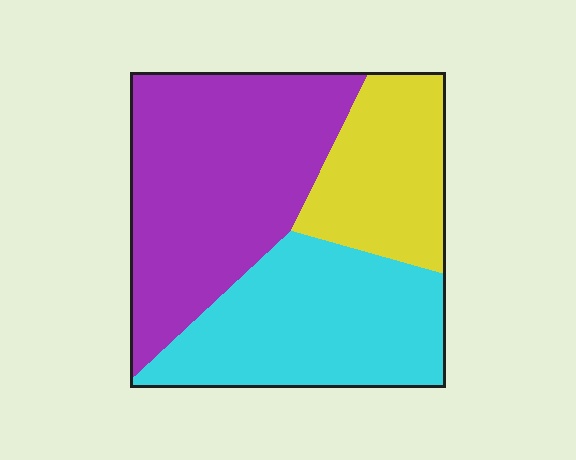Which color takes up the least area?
Yellow, at roughly 20%.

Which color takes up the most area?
Purple, at roughly 45%.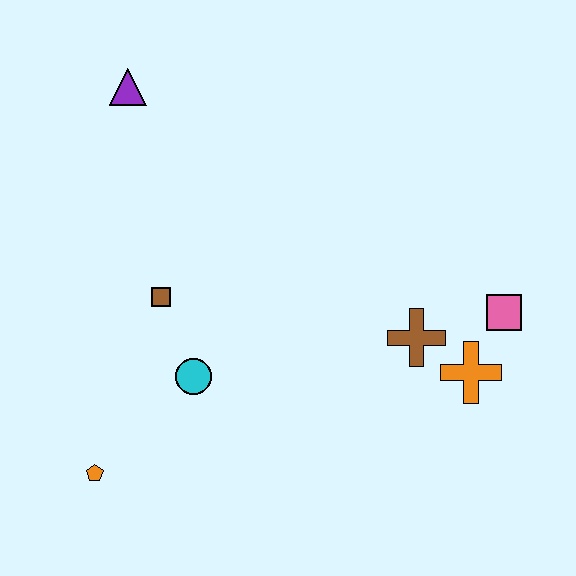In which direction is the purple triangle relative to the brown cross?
The purple triangle is to the left of the brown cross.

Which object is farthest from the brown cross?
The purple triangle is farthest from the brown cross.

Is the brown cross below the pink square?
Yes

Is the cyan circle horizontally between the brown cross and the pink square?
No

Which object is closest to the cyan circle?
The brown square is closest to the cyan circle.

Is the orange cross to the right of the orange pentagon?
Yes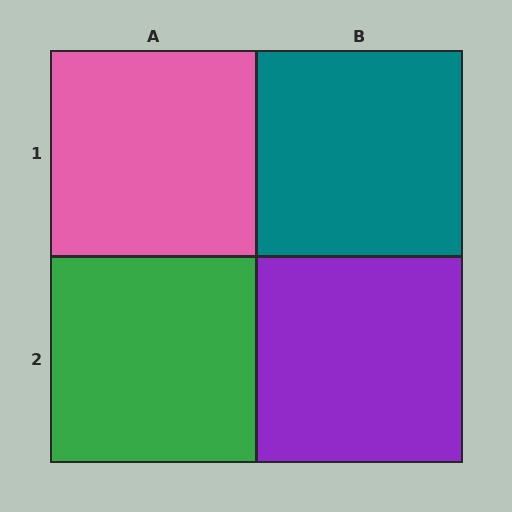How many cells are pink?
1 cell is pink.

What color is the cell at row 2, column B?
Purple.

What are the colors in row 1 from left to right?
Pink, teal.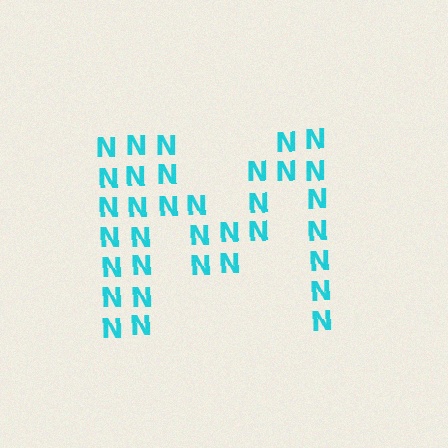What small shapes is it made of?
It is made of small letter N's.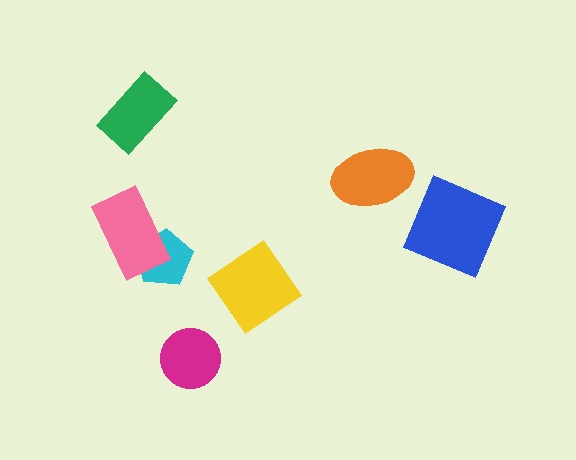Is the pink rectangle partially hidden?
No, no other shape covers it.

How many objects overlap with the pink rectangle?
1 object overlaps with the pink rectangle.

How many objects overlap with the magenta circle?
0 objects overlap with the magenta circle.